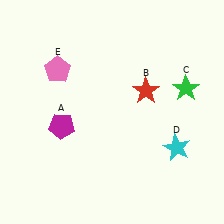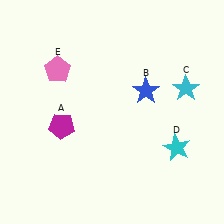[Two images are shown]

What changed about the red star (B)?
In Image 1, B is red. In Image 2, it changed to blue.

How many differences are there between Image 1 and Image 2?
There are 2 differences between the two images.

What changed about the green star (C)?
In Image 1, C is green. In Image 2, it changed to cyan.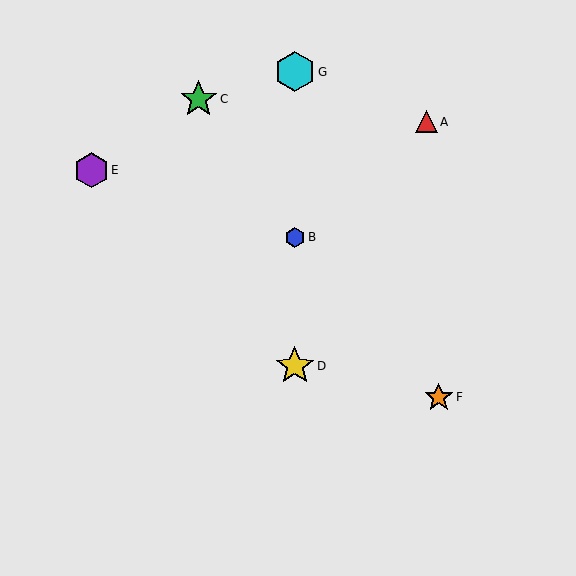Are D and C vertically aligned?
No, D is at x≈295 and C is at x≈199.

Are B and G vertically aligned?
Yes, both are at x≈295.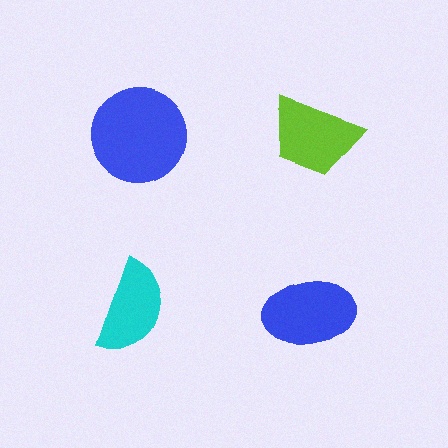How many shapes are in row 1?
2 shapes.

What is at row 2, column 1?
A cyan semicircle.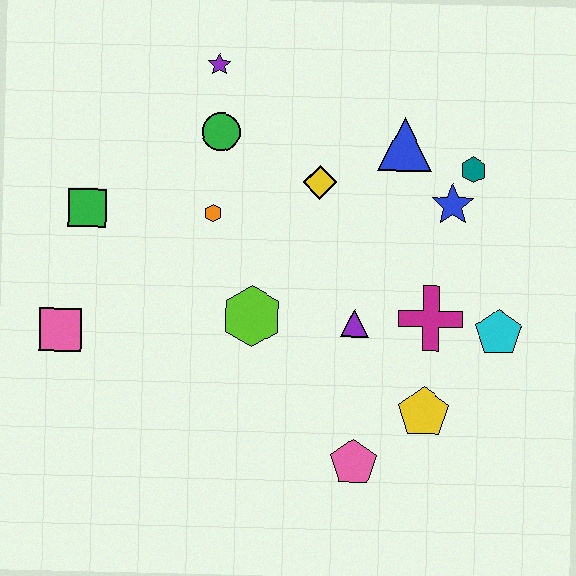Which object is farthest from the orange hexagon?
The cyan pentagon is farthest from the orange hexagon.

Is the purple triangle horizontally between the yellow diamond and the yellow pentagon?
Yes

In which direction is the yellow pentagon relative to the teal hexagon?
The yellow pentagon is below the teal hexagon.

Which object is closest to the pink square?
The green square is closest to the pink square.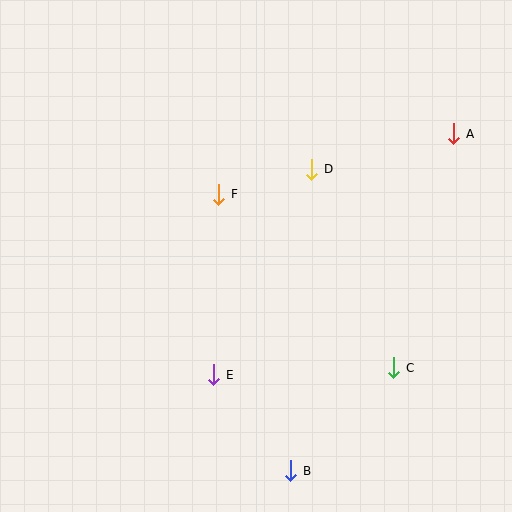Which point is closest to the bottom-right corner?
Point C is closest to the bottom-right corner.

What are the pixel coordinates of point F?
Point F is at (219, 194).